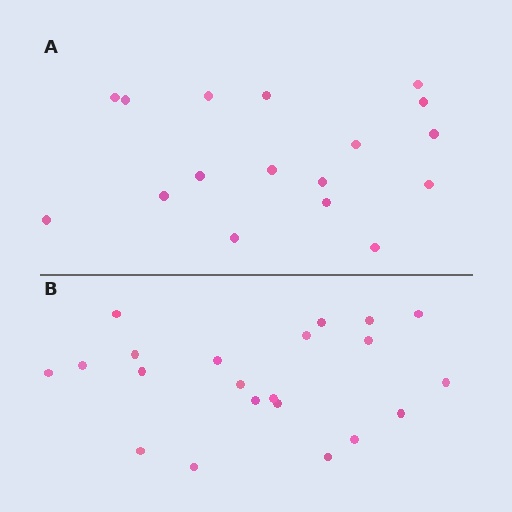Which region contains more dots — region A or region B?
Region B (the bottom region) has more dots.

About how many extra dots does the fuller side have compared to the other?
Region B has about 4 more dots than region A.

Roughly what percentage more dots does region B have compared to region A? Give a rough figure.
About 25% more.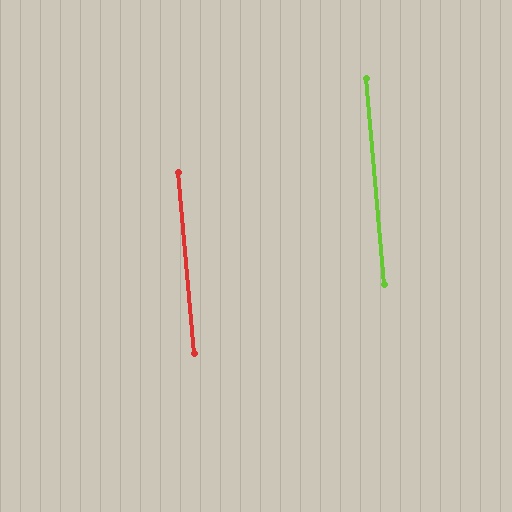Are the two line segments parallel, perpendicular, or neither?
Parallel — their directions differ by only 0.1°.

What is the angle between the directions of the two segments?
Approximately 0 degrees.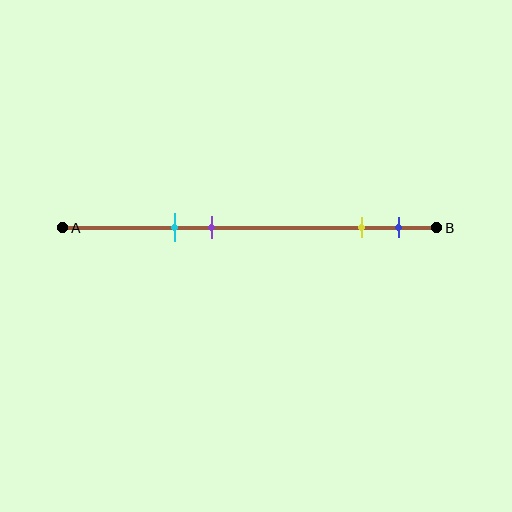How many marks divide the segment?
There are 4 marks dividing the segment.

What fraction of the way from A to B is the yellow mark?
The yellow mark is approximately 80% (0.8) of the way from A to B.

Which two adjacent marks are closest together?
The yellow and blue marks are the closest adjacent pair.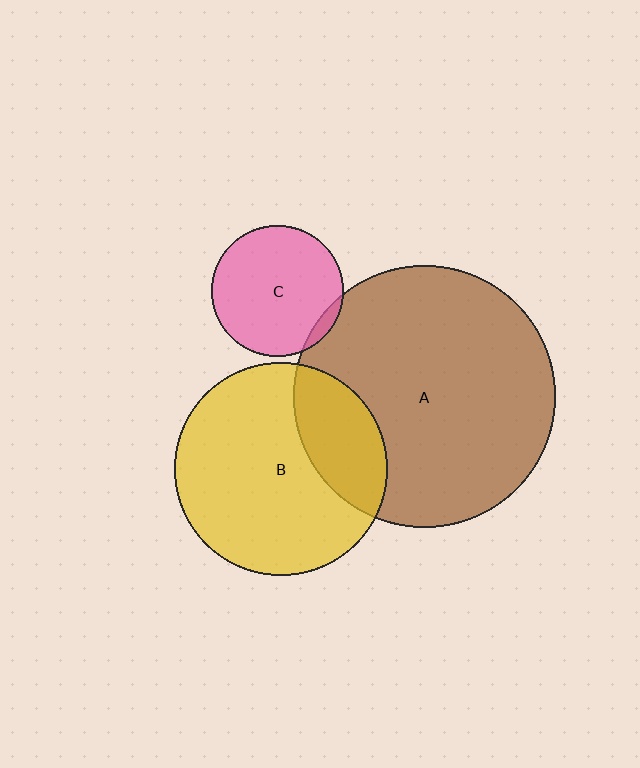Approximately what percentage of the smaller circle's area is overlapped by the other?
Approximately 25%.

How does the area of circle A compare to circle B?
Approximately 1.5 times.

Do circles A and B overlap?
Yes.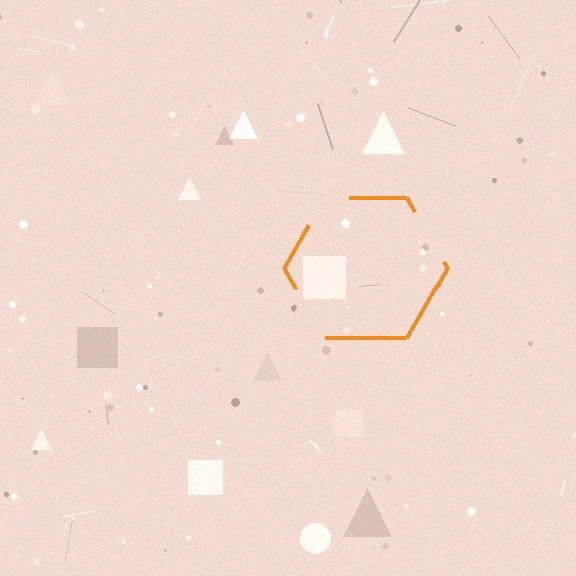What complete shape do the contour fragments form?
The contour fragments form a hexagon.